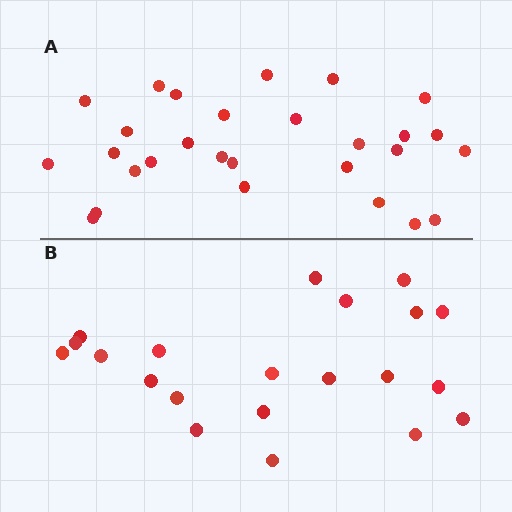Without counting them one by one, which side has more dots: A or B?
Region A (the top region) has more dots.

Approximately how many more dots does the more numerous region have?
Region A has roughly 8 or so more dots than region B.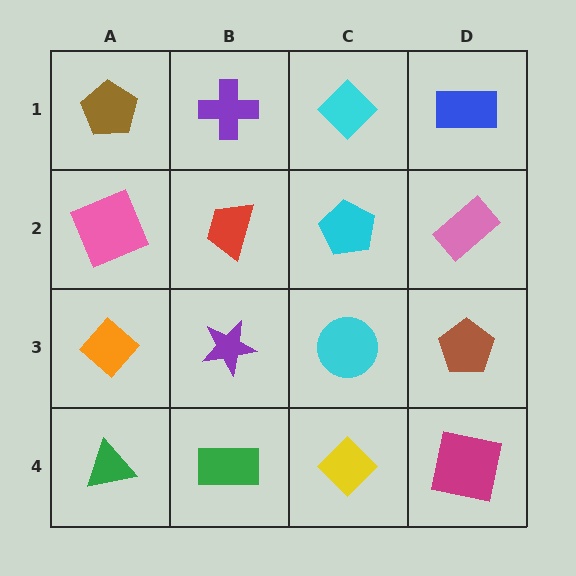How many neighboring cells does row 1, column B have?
3.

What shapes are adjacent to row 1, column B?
A red trapezoid (row 2, column B), a brown pentagon (row 1, column A), a cyan diamond (row 1, column C).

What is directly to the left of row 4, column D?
A yellow diamond.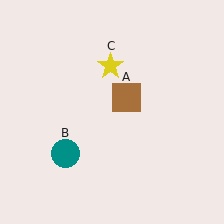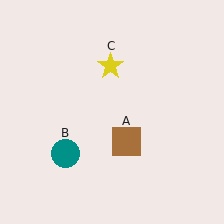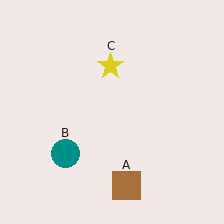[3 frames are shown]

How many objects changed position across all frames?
1 object changed position: brown square (object A).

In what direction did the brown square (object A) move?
The brown square (object A) moved down.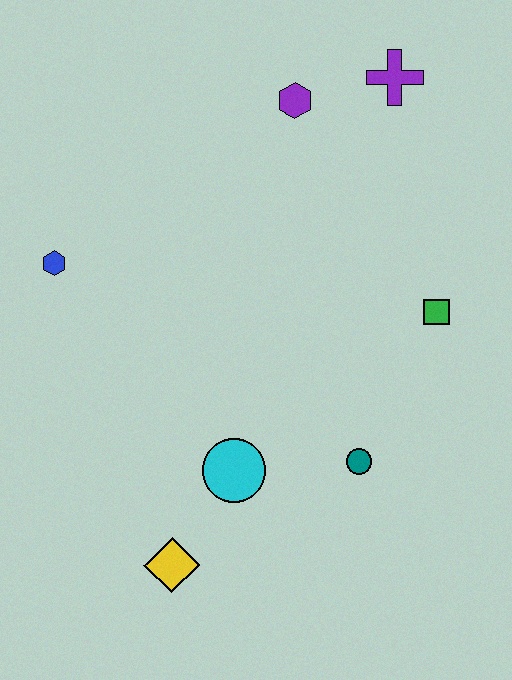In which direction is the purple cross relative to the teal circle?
The purple cross is above the teal circle.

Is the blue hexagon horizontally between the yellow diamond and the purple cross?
No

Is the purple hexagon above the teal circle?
Yes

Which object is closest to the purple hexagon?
The purple cross is closest to the purple hexagon.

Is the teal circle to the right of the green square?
No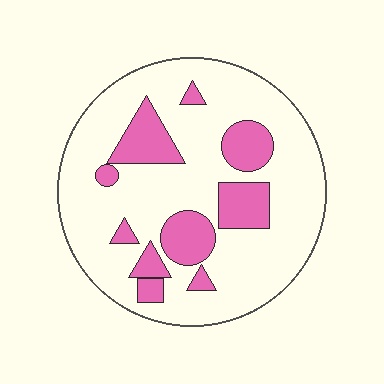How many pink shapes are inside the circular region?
10.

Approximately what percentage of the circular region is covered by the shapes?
Approximately 25%.